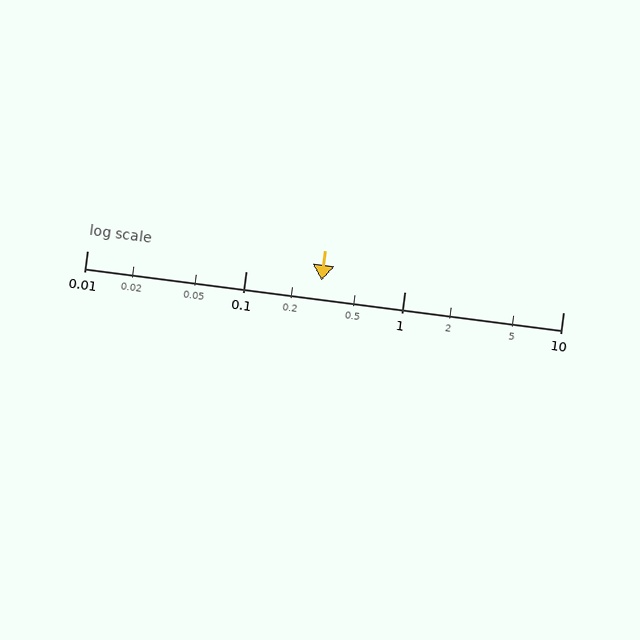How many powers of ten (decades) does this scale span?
The scale spans 3 decades, from 0.01 to 10.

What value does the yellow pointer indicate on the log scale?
The pointer indicates approximately 0.3.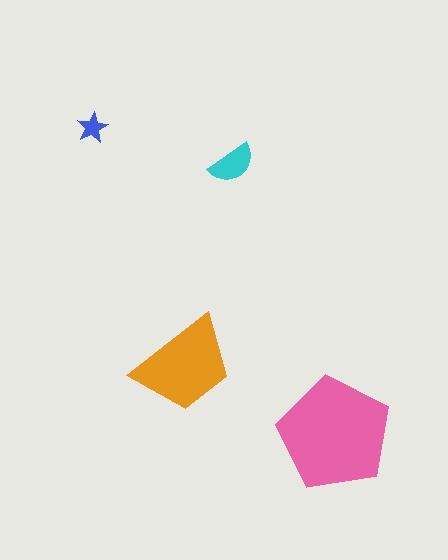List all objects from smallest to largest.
The blue star, the cyan semicircle, the orange trapezoid, the pink pentagon.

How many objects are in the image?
There are 4 objects in the image.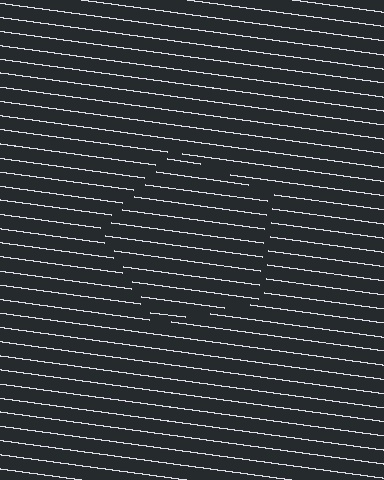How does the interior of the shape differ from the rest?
The interior of the shape contains the same grating, shifted by half a period — the contour is defined by the phase discontinuity where line-ends from the inner and outer gratings abut.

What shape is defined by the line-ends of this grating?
An illusory pentagon. The interior of the shape contains the same grating, shifted by half a period — the contour is defined by the phase discontinuity where line-ends from the inner and outer gratings abut.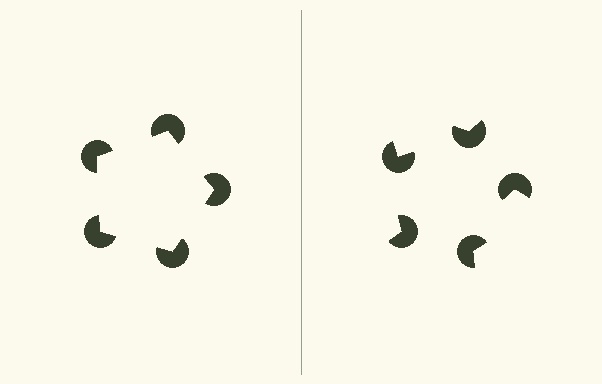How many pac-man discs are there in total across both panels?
10 — 5 on each side.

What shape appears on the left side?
An illusory pentagon.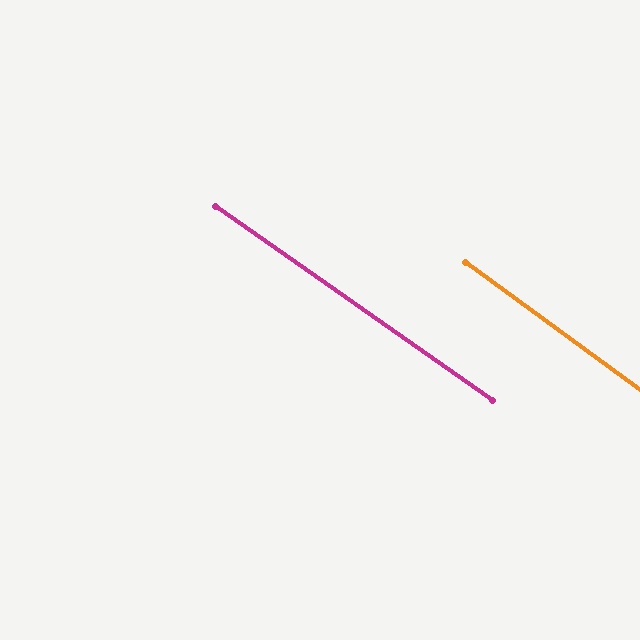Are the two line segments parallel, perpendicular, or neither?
Parallel — their directions differ by only 0.9°.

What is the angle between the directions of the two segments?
Approximately 1 degree.